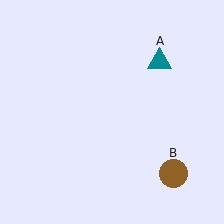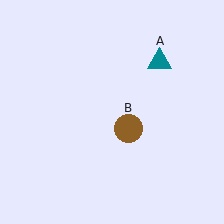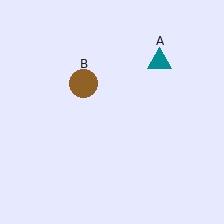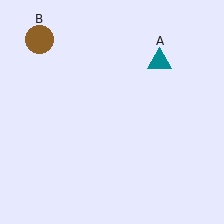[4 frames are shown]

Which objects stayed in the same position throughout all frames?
Teal triangle (object A) remained stationary.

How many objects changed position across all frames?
1 object changed position: brown circle (object B).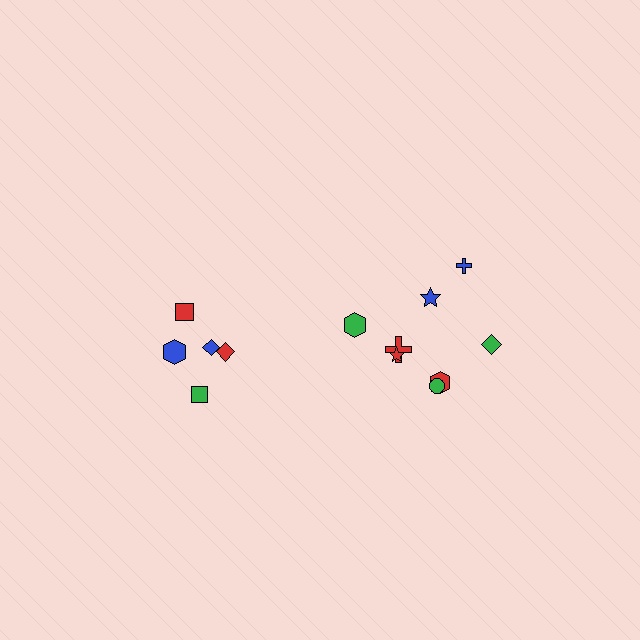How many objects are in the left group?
There are 5 objects.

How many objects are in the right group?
There are 8 objects.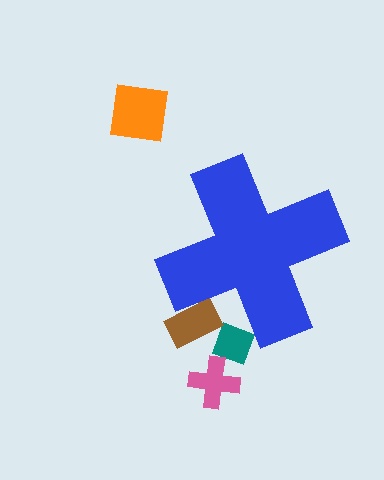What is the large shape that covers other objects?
A blue cross.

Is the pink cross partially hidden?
No, the pink cross is fully visible.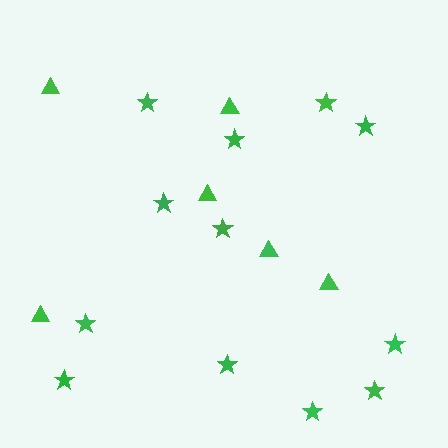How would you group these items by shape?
There are 2 groups: one group of stars (12) and one group of triangles (6).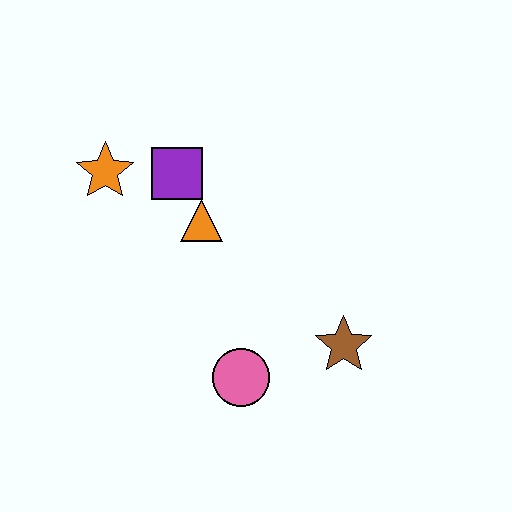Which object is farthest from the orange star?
The brown star is farthest from the orange star.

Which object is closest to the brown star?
The pink circle is closest to the brown star.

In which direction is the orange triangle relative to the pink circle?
The orange triangle is above the pink circle.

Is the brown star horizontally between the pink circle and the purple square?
No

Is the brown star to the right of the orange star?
Yes